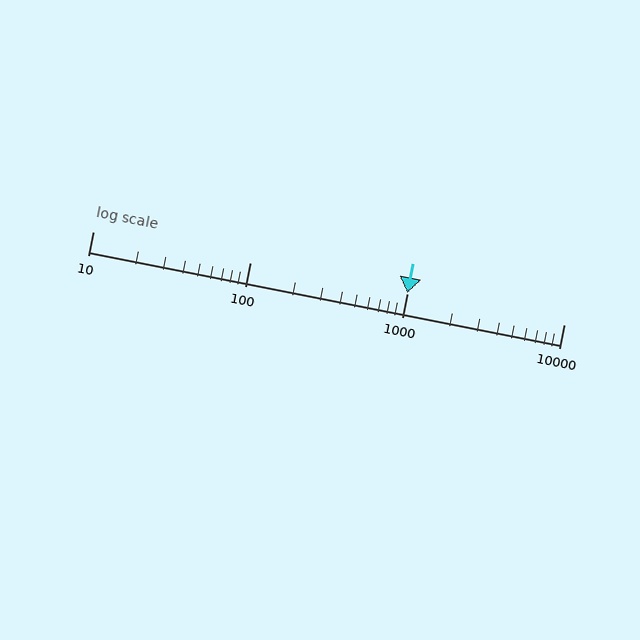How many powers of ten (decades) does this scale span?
The scale spans 3 decades, from 10 to 10000.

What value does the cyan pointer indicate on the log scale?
The pointer indicates approximately 1000.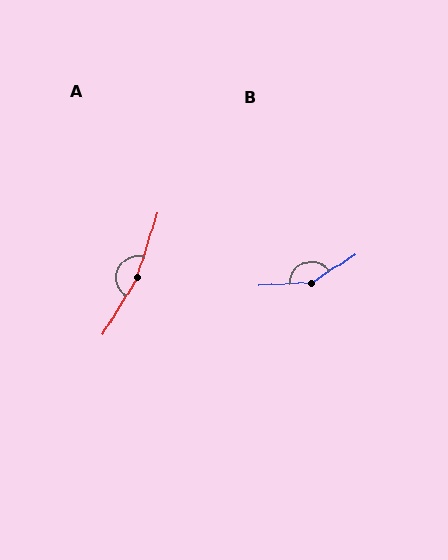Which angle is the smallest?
B, at approximately 151 degrees.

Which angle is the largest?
A, at approximately 166 degrees.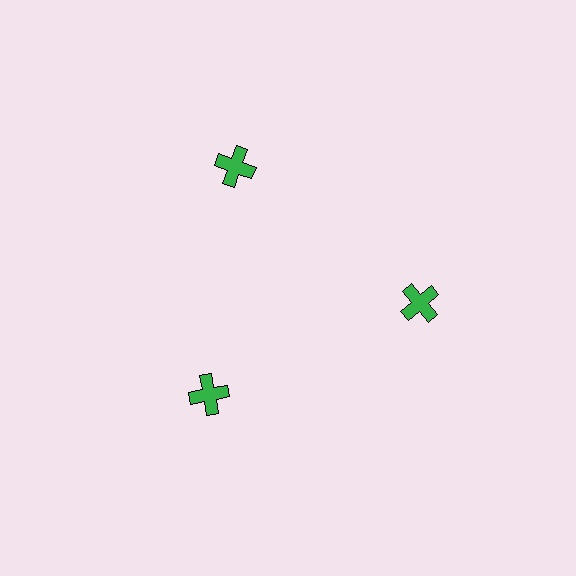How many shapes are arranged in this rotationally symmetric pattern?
There are 3 shapes, arranged in 3 groups of 1.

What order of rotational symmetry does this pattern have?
This pattern has 3-fold rotational symmetry.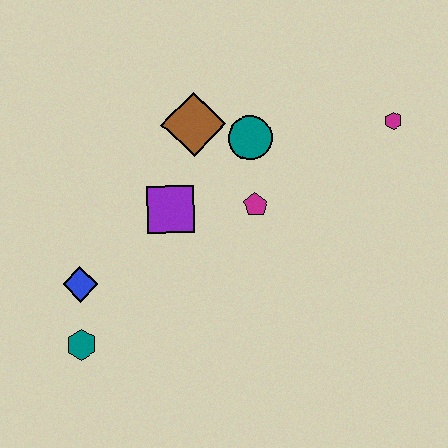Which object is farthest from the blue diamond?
The magenta hexagon is farthest from the blue diamond.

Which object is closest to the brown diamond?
The teal circle is closest to the brown diamond.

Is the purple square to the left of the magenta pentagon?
Yes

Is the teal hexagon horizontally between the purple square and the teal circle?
No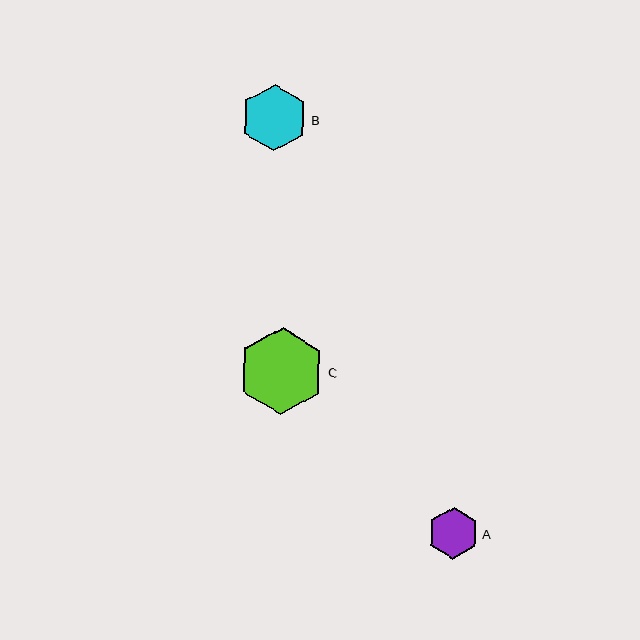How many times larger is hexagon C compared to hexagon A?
Hexagon C is approximately 1.7 times the size of hexagon A.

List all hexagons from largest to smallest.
From largest to smallest: C, B, A.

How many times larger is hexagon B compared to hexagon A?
Hexagon B is approximately 1.3 times the size of hexagon A.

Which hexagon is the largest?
Hexagon C is the largest with a size of approximately 87 pixels.